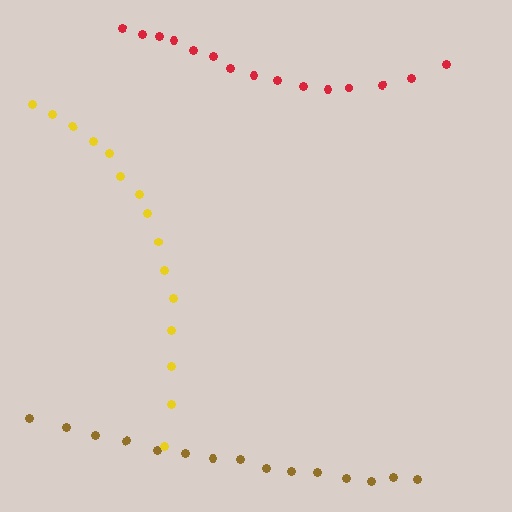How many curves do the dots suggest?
There are 3 distinct paths.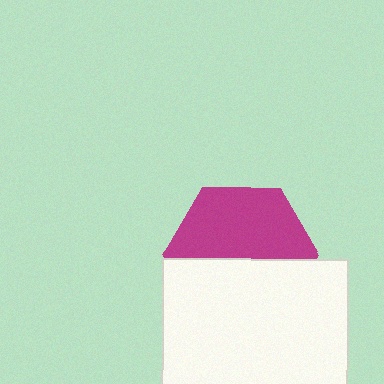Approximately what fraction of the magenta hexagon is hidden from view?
Roughly 48% of the magenta hexagon is hidden behind the white rectangle.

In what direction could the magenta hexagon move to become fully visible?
The magenta hexagon could move up. That would shift it out from behind the white rectangle entirely.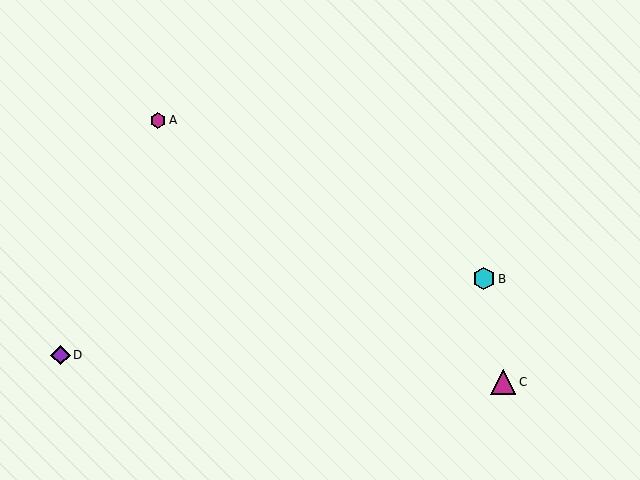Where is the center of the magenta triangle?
The center of the magenta triangle is at (503, 382).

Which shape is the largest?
The magenta triangle (labeled C) is the largest.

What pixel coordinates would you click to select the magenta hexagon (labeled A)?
Click at (158, 120) to select the magenta hexagon A.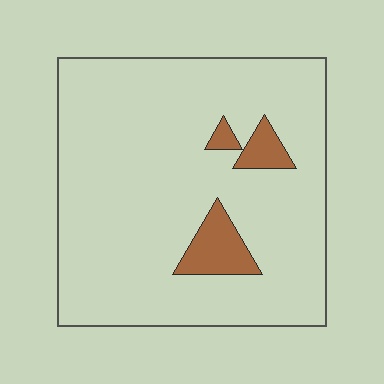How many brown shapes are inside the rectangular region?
3.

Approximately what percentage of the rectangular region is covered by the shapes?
Approximately 10%.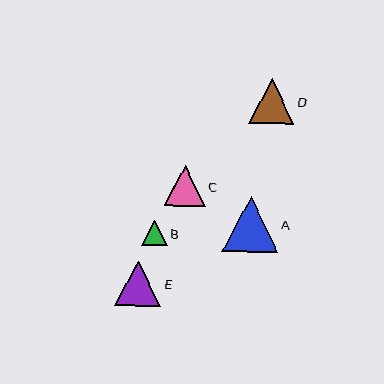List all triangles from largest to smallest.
From largest to smallest: A, E, D, C, B.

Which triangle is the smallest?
Triangle B is the smallest with a size of approximately 25 pixels.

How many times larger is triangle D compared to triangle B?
Triangle D is approximately 1.8 times the size of triangle B.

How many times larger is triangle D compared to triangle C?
Triangle D is approximately 1.1 times the size of triangle C.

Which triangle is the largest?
Triangle A is the largest with a size of approximately 56 pixels.